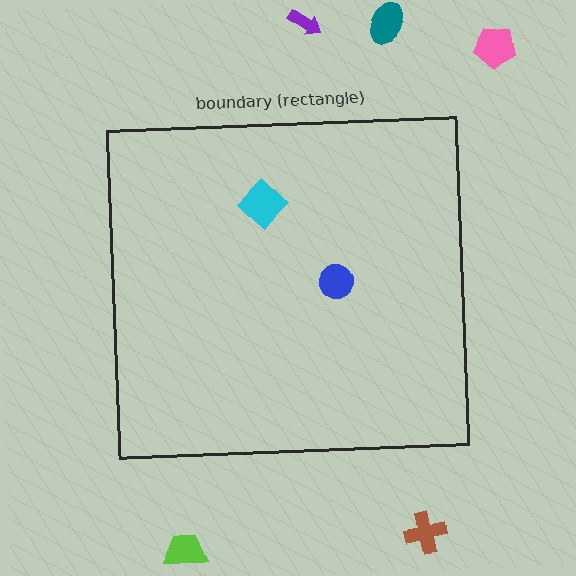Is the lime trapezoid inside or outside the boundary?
Outside.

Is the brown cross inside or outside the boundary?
Outside.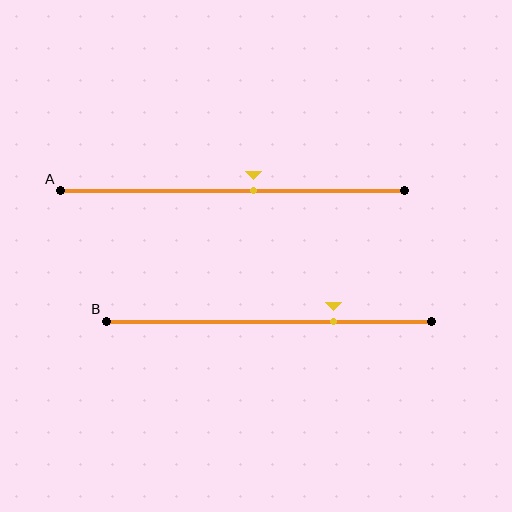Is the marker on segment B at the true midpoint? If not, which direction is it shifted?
No, the marker on segment B is shifted to the right by about 20% of the segment length.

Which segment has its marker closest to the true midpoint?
Segment A has its marker closest to the true midpoint.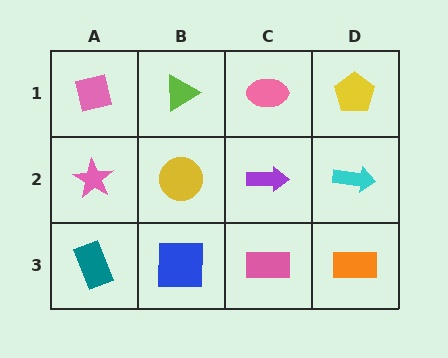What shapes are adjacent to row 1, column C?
A purple arrow (row 2, column C), a lime triangle (row 1, column B), a yellow pentagon (row 1, column D).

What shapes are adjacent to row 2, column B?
A lime triangle (row 1, column B), a blue square (row 3, column B), a pink star (row 2, column A), a purple arrow (row 2, column C).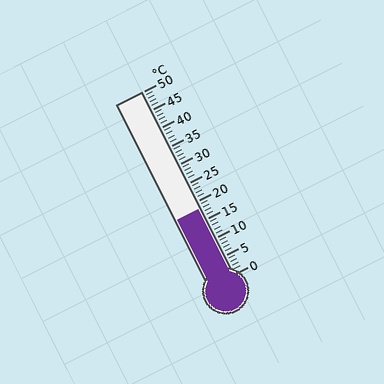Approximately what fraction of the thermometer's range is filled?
The thermometer is filled to approximately 35% of its range.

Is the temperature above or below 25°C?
The temperature is below 25°C.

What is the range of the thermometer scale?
The thermometer scale ranges from 0°C to 50°C.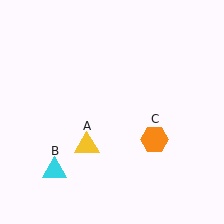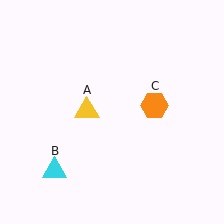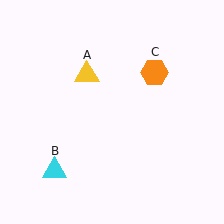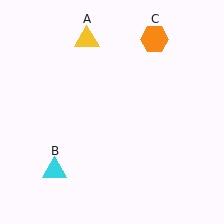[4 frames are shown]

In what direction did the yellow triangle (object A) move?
The yellow triangle (object A) moved up.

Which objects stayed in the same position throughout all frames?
Cyan triangle (object B) remained stationary.